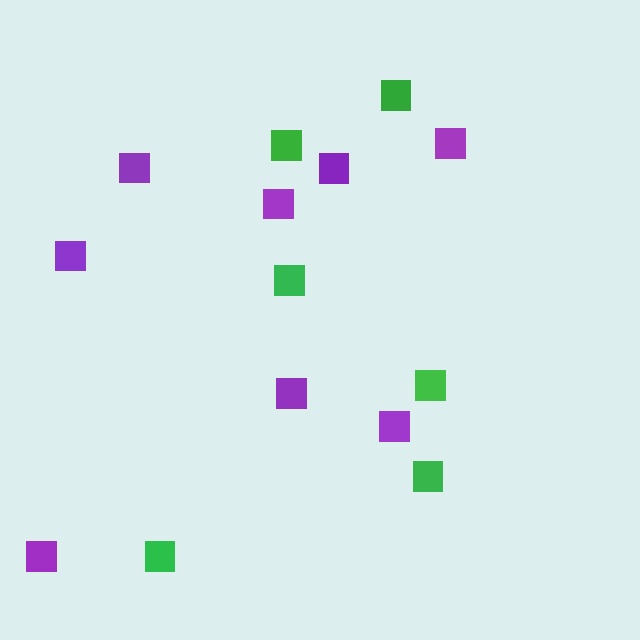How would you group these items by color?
There are 2 groups: one group of purple squares (8) and one group of green squares (6).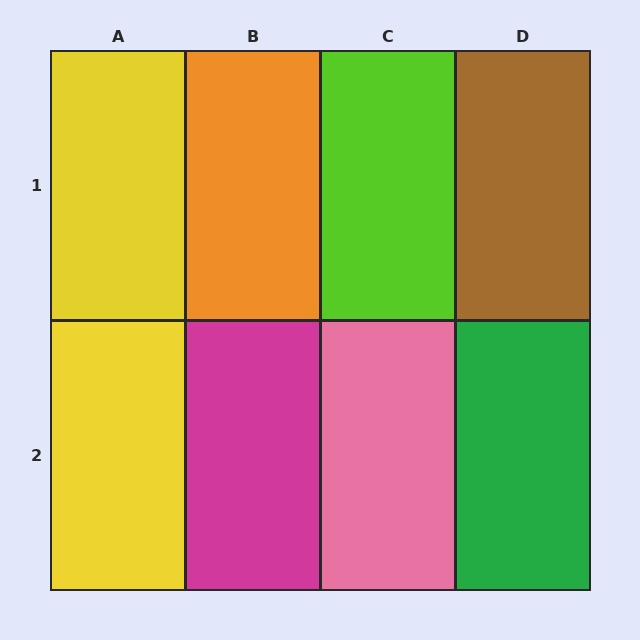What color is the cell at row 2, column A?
Yellow.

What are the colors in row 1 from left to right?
Yellow, orange, lime, brown.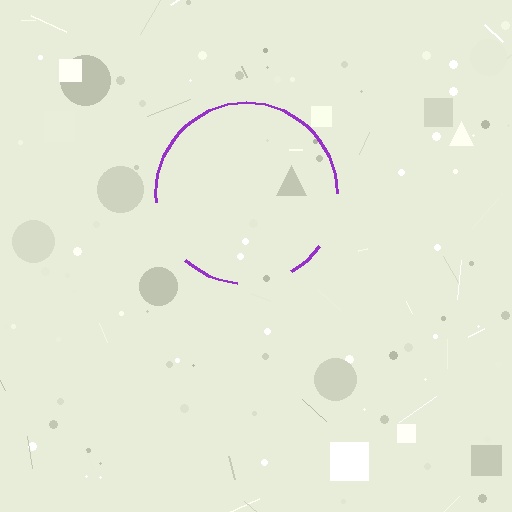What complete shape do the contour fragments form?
The contour fragments form a circle.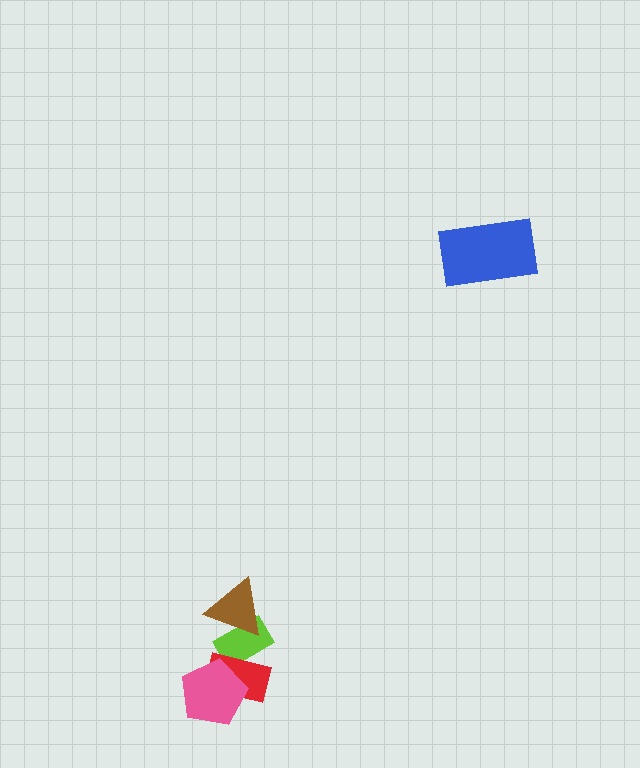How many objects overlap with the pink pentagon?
1 object overlaps with the pink pentagon.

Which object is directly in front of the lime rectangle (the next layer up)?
The brown triangle is directly in front of the lime rectangle.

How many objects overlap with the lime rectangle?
2 objects overlap with the lime rectangle.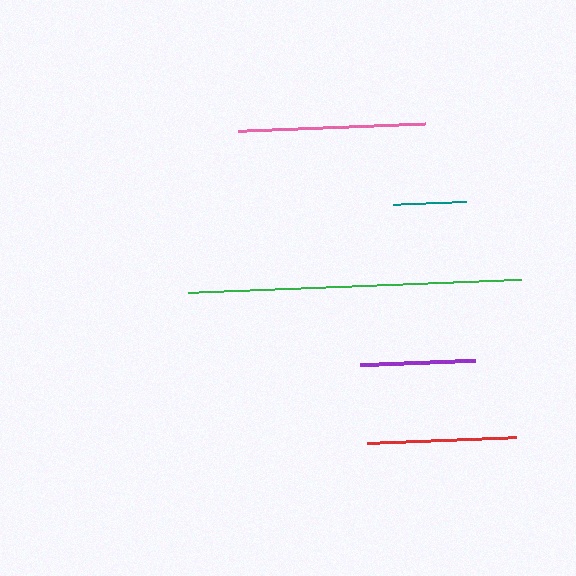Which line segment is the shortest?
The teal line is the shortest at approximately 73 pixels.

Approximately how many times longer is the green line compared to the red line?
The green line is approximately 2.3 times the length of the red line.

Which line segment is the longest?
The green line is the longest at approximately 333 pixels.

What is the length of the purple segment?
The purple segment is approximately 115 pixels long.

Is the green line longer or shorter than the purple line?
The green line is longer than the purple line.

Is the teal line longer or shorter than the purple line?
The purple line is longer than the teal line.